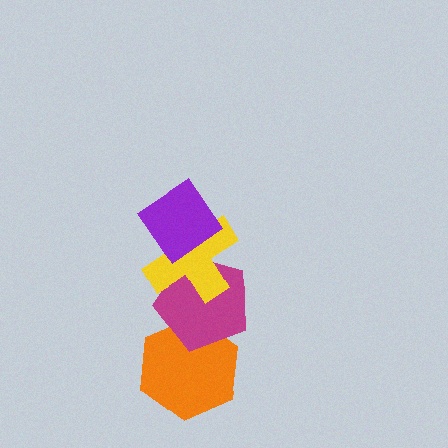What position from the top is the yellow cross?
The yellow cross is 2nd from the top.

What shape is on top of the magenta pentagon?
The yellow cross is on top of the magenta pentagon.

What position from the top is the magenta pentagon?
The magenta pentagon is 3rd from the top.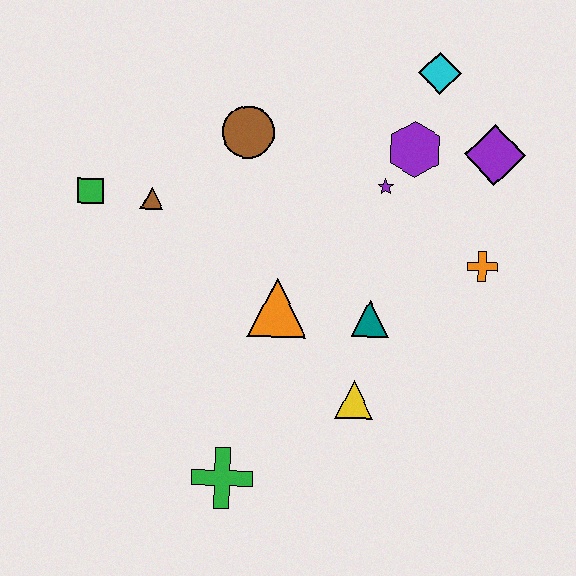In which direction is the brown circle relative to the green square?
The brown circle is to the right of the green square.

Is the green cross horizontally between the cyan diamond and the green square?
Yes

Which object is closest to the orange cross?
The purple diamond is closest to the orange cross.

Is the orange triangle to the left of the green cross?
No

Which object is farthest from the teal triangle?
The green square is farthest from the teal triangle.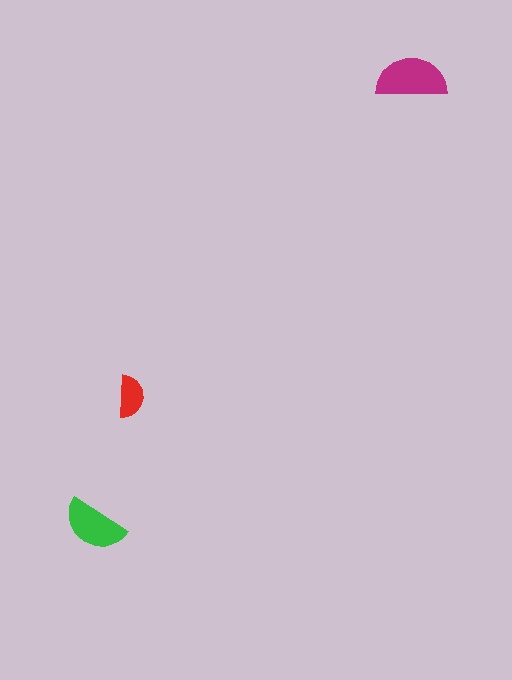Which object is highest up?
The magenta semicircle is topmost.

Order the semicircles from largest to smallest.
the magenta one, the green one, the red one.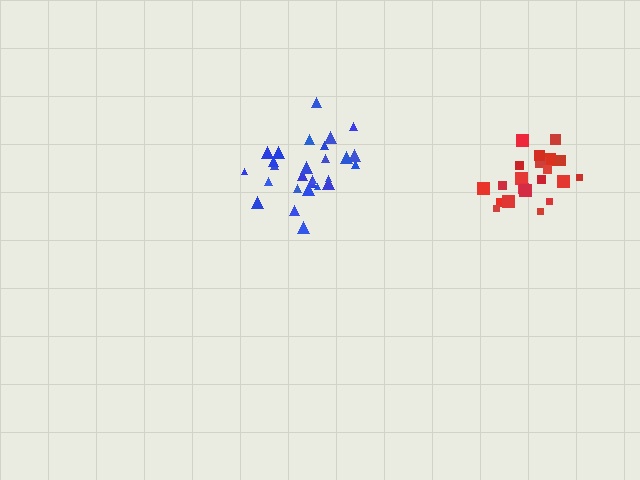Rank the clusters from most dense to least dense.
blue, red.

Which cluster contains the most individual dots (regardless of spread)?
Blue (30).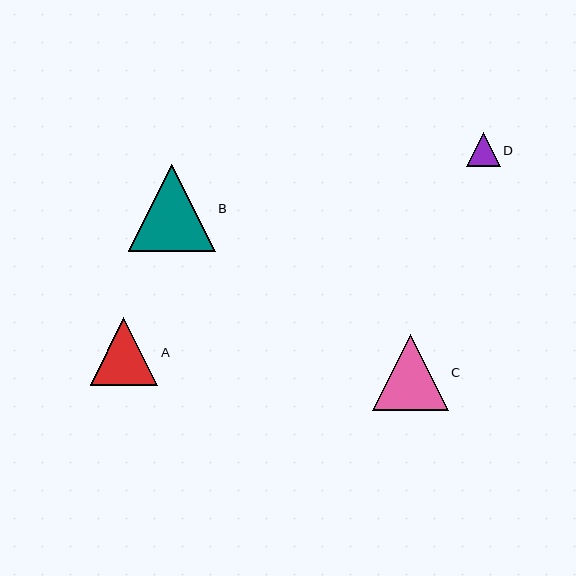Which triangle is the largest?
Triangle B is the largest with a size of approximately 87 pixels.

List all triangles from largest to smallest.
From largest to smallest: B, C, A, D.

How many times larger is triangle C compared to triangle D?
Triangle C is approximately 2.2 times the size of triangle D.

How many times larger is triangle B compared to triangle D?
Triangle B is approximately 2.5 times the size of triangle D.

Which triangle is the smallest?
Triangle D is the smallest with a size of approximately 34 pixels.